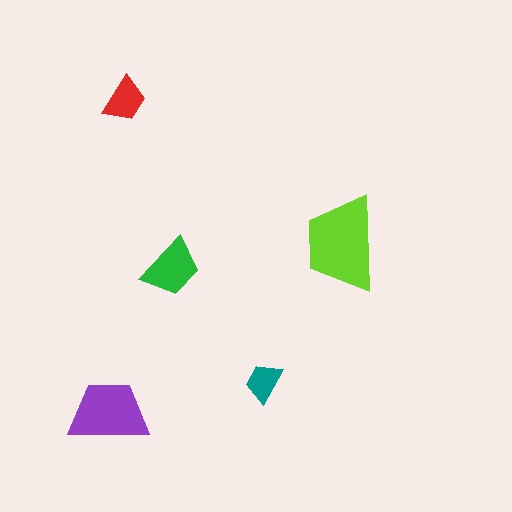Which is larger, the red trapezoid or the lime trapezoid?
The lime one.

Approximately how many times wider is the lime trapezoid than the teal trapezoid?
About 2.5 times wider.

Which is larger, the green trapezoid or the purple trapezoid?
The purple one.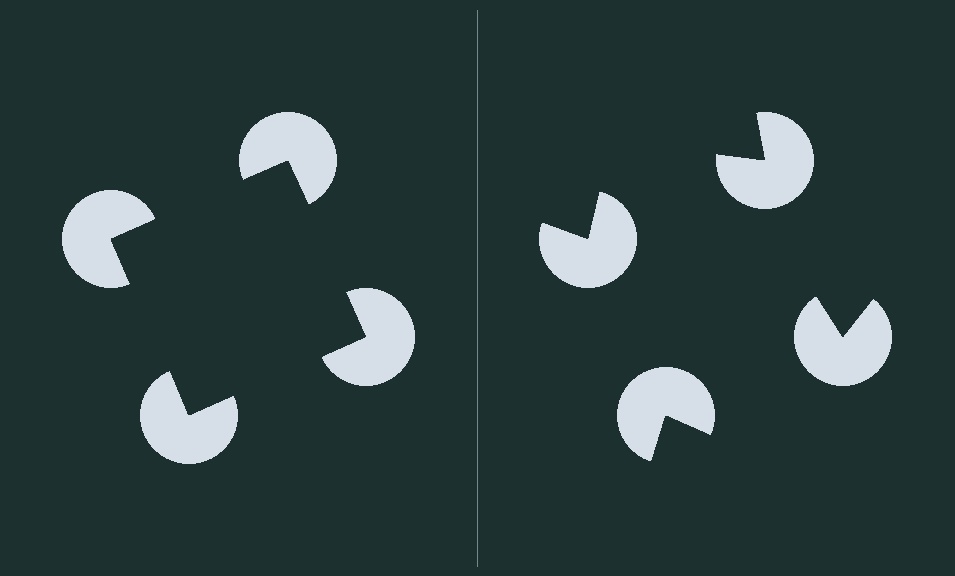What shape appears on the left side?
An illusory square.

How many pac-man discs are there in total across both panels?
8 — 4 on each side.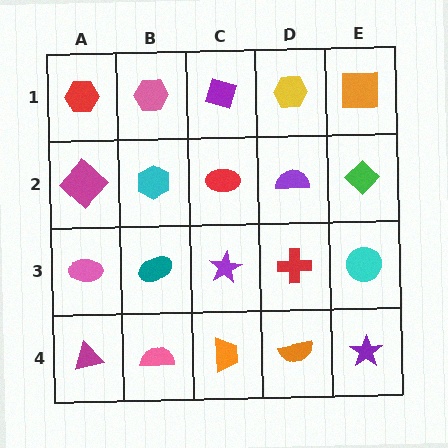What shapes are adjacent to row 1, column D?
A purple semicircle (row 2, column D), a purple diamond (row 1, column C), an orange square (row 1, column E).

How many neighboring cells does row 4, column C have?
3.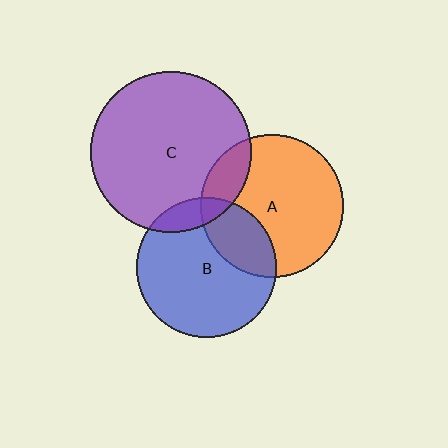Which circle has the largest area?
Circle C (purple).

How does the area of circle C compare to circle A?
Approximately 1.2 times.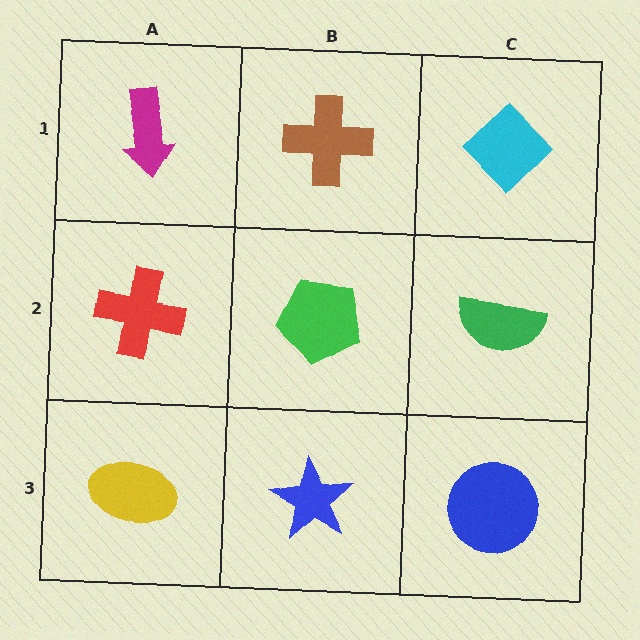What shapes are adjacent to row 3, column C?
A green semicircle (row 2, column C), a blue star (row 3, column B).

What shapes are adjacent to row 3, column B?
A green pentagon (row 2, column B), a yellow ellipse (row 3, column A), a blue circle (row 3, column C).